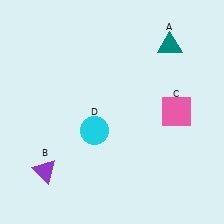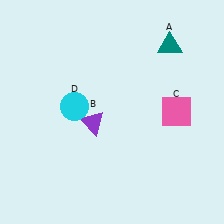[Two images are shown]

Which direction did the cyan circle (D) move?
The cyan circle (D) moved up.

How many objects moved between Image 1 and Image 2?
2 objects moved between the two images.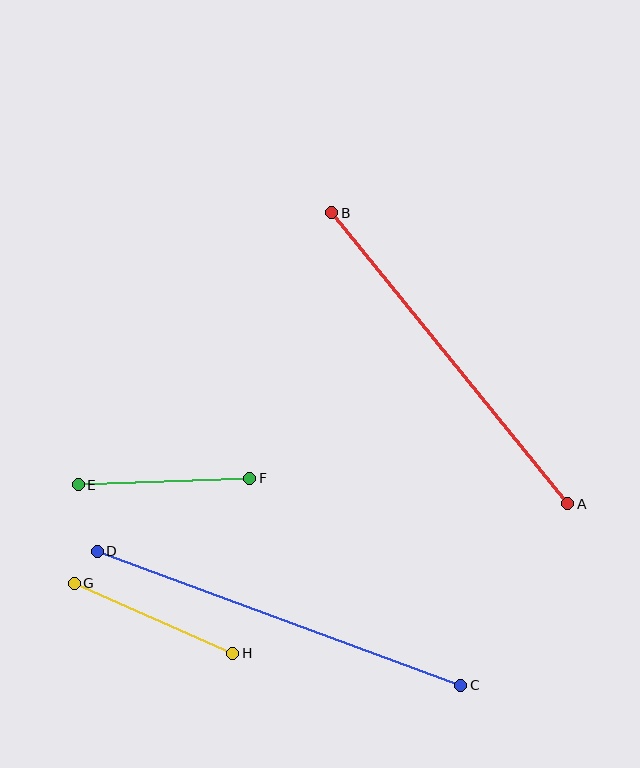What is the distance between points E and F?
The distance is approximately 171 pixels.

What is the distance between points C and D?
The distance is approximately 387 pixels.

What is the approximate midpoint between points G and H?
The midpoint is at approximately (154, 618) pixels.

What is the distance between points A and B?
The distance is approximately 375 pixels.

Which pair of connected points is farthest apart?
Points C and D are farthest apart.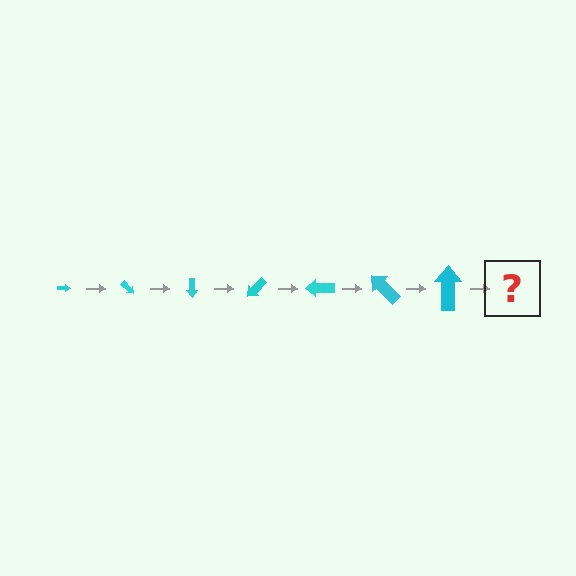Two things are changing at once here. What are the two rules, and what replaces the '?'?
The two rules are that the arrow grows larger each step and it rotates 45 degrees each step. The '?' should be an arrow, larger than the previous one and rotated 315 degrees from the start.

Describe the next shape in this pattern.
It should be an arrow, larger than the previous one and rotated 315 degrees from the start.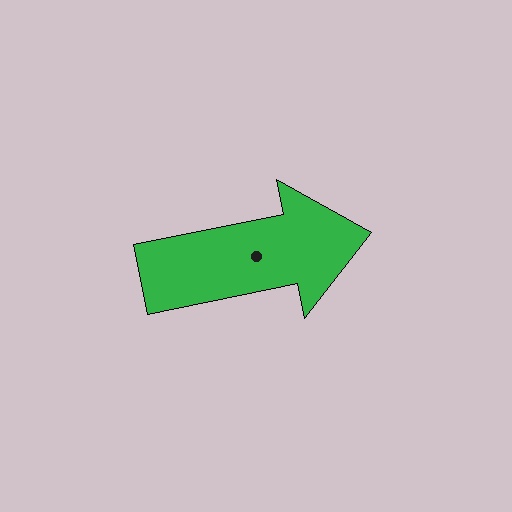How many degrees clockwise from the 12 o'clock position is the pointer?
Approximately 79 degrees.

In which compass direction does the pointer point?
East.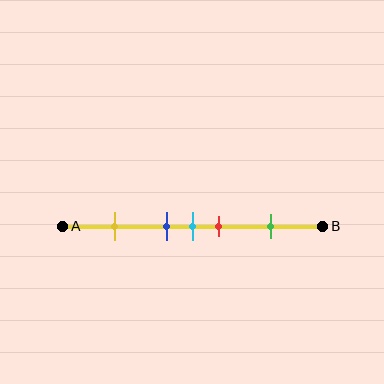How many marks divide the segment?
There are 5 marks dividing the segment.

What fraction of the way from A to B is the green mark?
The green mark is approximately 80% (0.8) of the way from A to B.